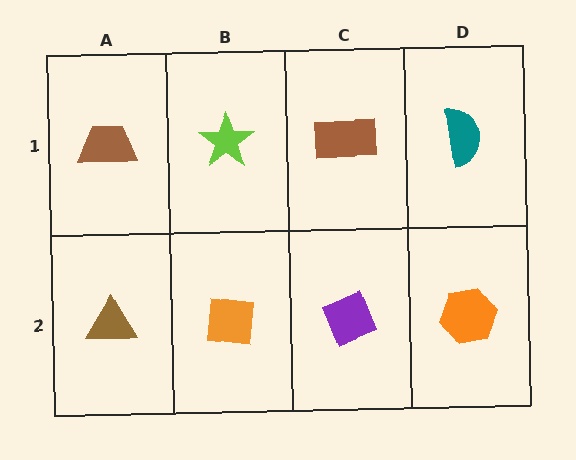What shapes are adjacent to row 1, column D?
An orange hexagon (row 2, column D), a brown rectangle (row 1, column C).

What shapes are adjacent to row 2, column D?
A teal semicircle (row 1, column D), a purple diamond (row 2, column C).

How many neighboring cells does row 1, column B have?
3.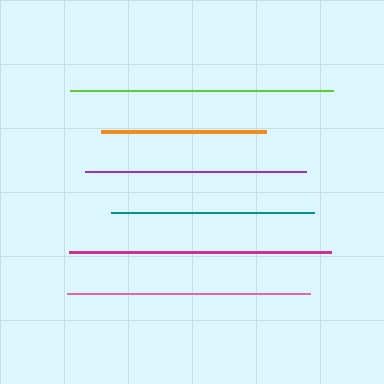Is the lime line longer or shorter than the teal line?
The lime line is longer than the teal line.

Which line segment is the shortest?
The orange line is the shortest at approximately 165 pixels.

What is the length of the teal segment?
The teal segment is approximately 203 pixels long.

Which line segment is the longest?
The magenta line is the longest at approximately 263 pixels.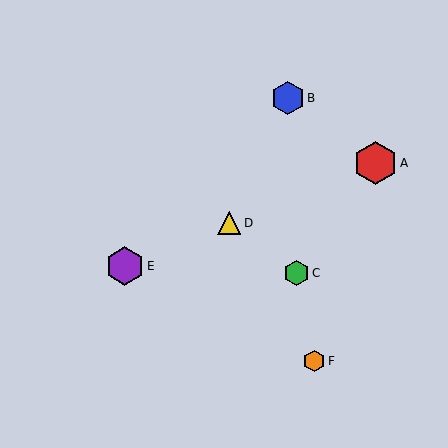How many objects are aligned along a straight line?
3 objects (A, D, E) are aligned along a straight line.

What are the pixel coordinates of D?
Object D is at (229, 223).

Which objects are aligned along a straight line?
Objects A, D, E are aligned along a straight line.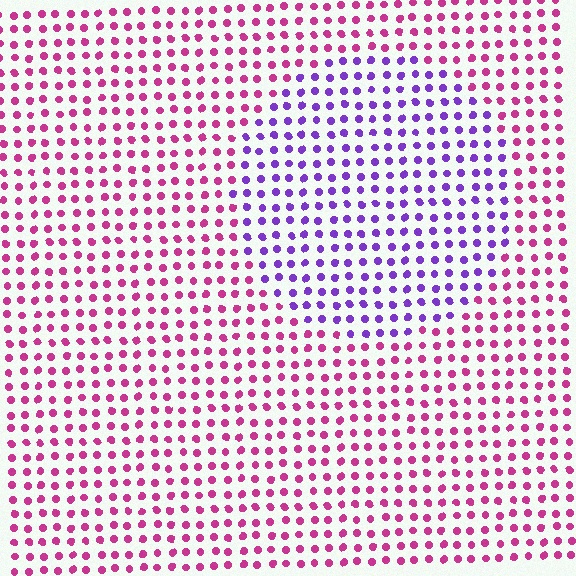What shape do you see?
I see a circle.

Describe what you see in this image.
The image is filled with small magenta elements in a uniform arrangement. A circle-shaped region is visible where the elements are tinted to a slightly different hue, forming a subtle color boundary.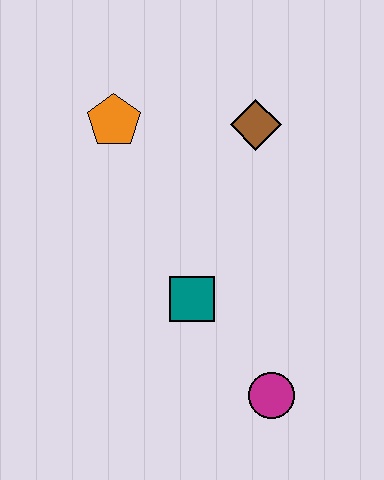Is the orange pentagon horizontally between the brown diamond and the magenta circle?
No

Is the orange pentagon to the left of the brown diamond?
Yes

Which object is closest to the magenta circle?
The teal square is closest to the magenta circle.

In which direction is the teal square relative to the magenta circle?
The teal square is above the magenta circle.